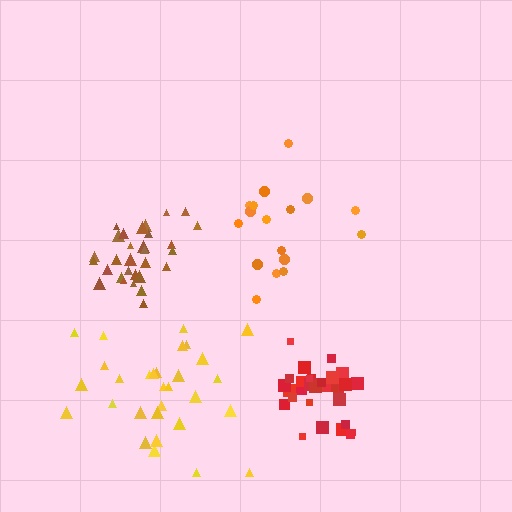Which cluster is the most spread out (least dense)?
Yellow.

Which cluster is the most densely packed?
Brown.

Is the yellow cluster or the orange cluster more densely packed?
Orange.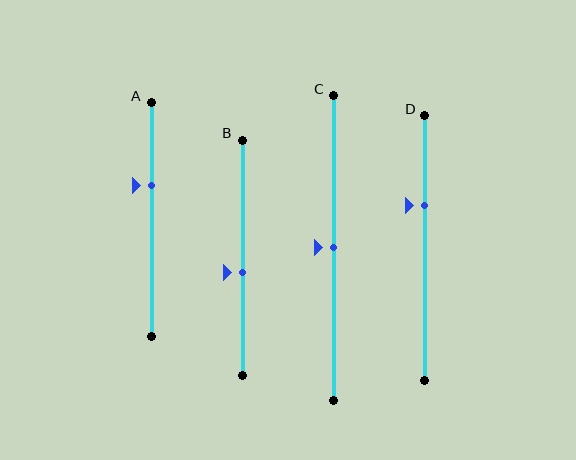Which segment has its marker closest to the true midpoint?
Segment C has its marker closest to the true midpoint.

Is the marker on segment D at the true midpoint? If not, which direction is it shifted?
No, the marker on segment D is shifted upward by about 16% of the segment length.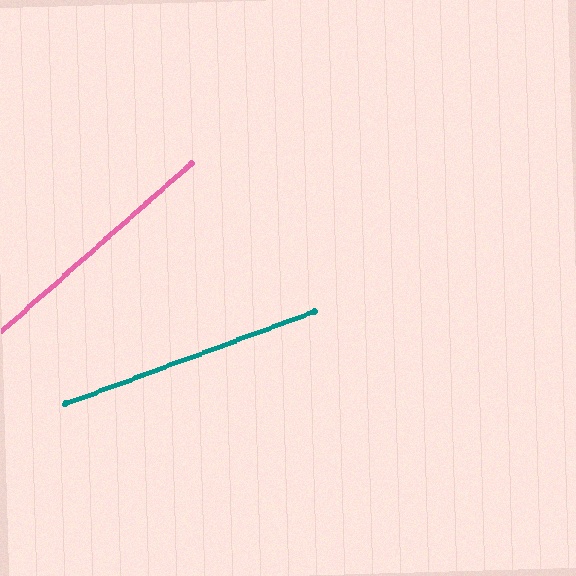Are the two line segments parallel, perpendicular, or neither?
Neither parallel nor perpendicular — they differ by about 21°.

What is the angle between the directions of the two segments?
Approximately 21 degrees.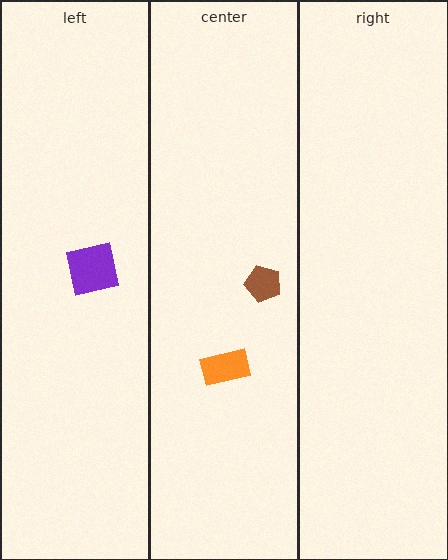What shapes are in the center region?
The brown pentagon, the orange rectangle.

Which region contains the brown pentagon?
The center region.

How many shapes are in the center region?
2.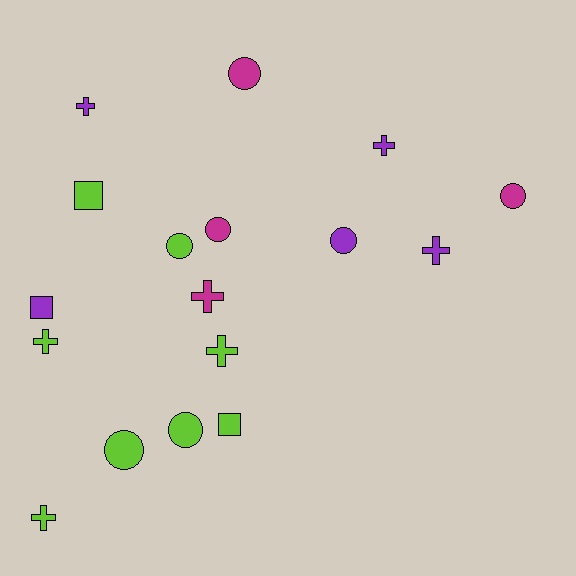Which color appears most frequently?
Lime, with 8 objects.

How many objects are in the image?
There are 17 objects.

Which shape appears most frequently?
Circle, with 7 objects.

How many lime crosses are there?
There are 3 lime crosses.